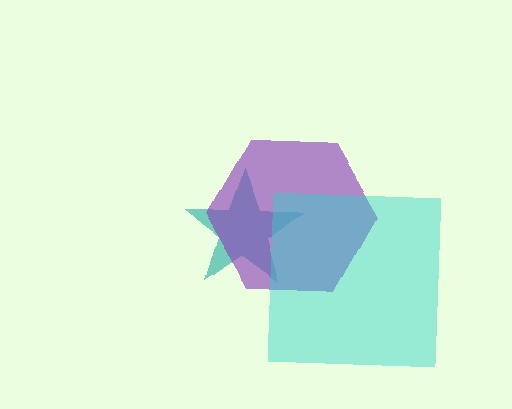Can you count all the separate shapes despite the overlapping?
Yes, there are 3 separate shapes.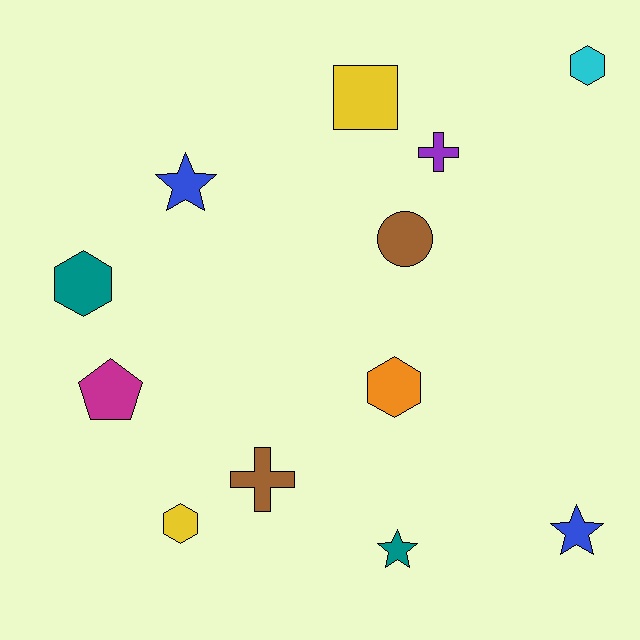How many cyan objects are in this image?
There is 1 cyan object.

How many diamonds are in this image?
There are no diamonds.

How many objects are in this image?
There are 12 objects.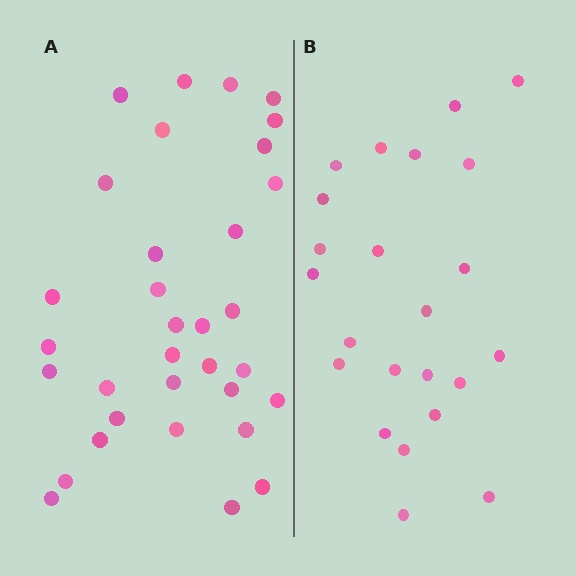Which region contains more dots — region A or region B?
Region A (the left region) has more dots.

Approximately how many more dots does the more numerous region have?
Region A has roughly 10 or so more dots than region B.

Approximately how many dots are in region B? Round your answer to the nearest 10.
About 20 dots. (The exact count is 23, which rounds to 20.)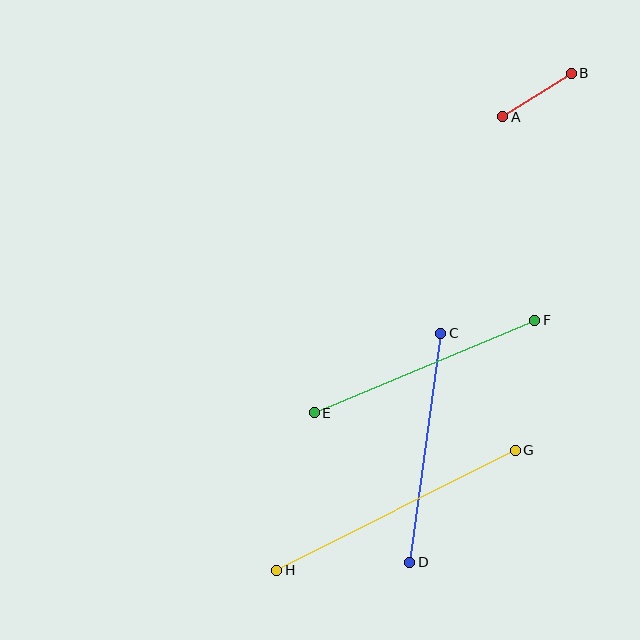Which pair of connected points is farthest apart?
Points G and H are farthest apart.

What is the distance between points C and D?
The distance is approximately 231 pixels.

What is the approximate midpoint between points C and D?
The midpoint is at approximately (425, 448) pixels.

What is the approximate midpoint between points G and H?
The midpoint is at approximately (396, 510) pixels.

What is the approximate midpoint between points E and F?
The midpoint is at approximately (424, 367) pixels.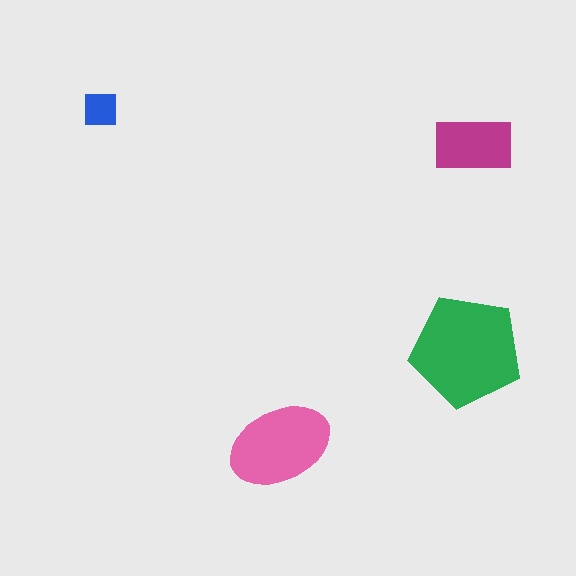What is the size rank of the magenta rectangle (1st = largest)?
3rd.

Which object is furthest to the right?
The magenta rectangle is rightmost.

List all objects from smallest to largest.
The blue square, the magenta rectangle, the pink ellipse, the green pentagon.